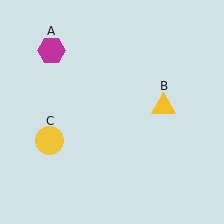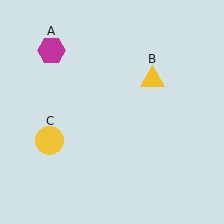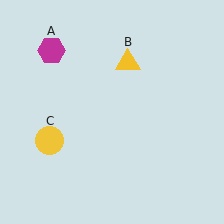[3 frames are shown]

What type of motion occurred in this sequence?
The yellow triangle (object B) rotated counterclockwise around the center of the scene.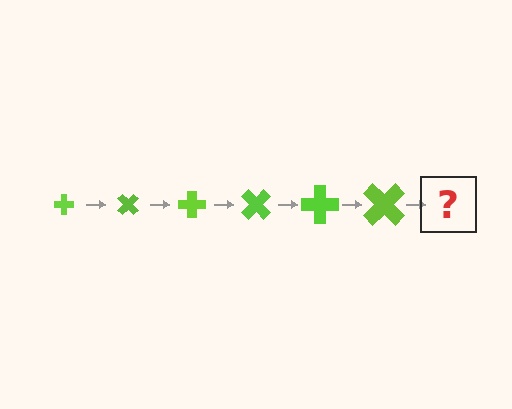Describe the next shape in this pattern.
It should be a cross, larger than the previous one and rotated 270 degrees from the start.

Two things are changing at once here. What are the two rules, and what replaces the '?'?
The two rules are that the cross grows larger each step and it rotates 45 degrees each step. The '?' should be a cross, larger than the previous one and rotated 270 degrees from the start.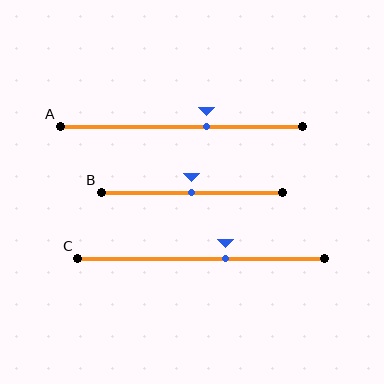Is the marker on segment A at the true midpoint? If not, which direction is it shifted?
No, the marker on segment A is shifted to the right by about 10% of the segment length.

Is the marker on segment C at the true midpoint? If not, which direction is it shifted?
No, the marker on segment C is shifted to the right by about 10% of the segment length.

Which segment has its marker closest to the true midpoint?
Segment B has its marker closest to the true midpoint.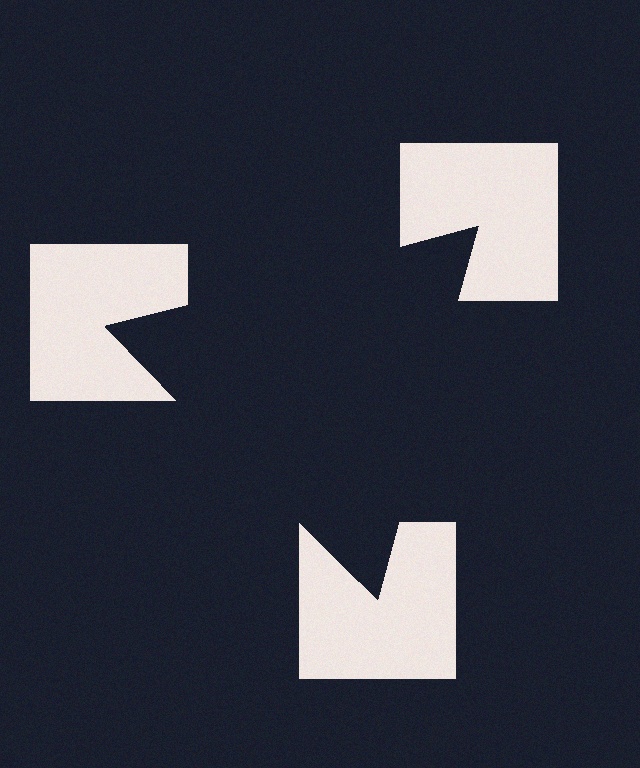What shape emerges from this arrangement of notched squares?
An illusory triangle — its edges are inferred from the aligned wedge cuts in the notched squares, not physically drawn.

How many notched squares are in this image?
There are 3 — one at each vertex of the illusory triangle.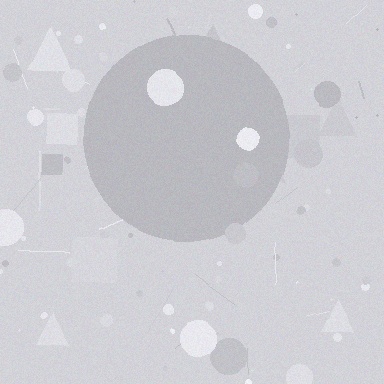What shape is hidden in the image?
A circle is hidden in the image.